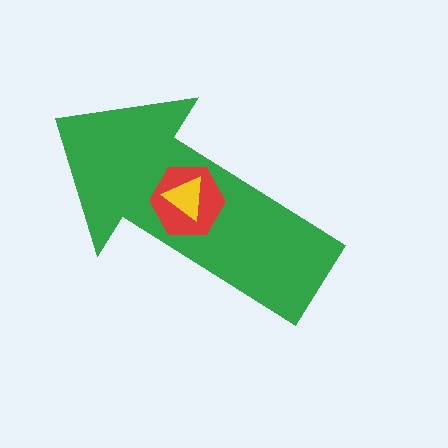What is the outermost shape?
The green arrow.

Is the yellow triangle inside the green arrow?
Yes.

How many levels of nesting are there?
3.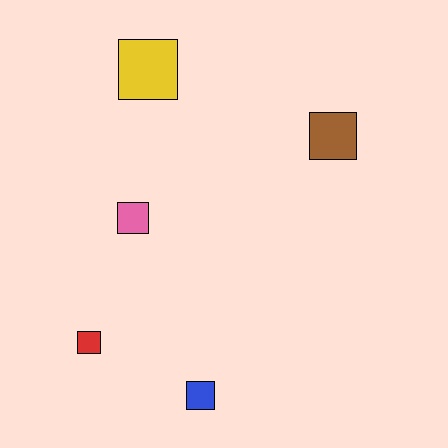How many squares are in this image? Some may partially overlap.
There are 5 squares.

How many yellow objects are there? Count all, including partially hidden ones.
There is 1 yellow object.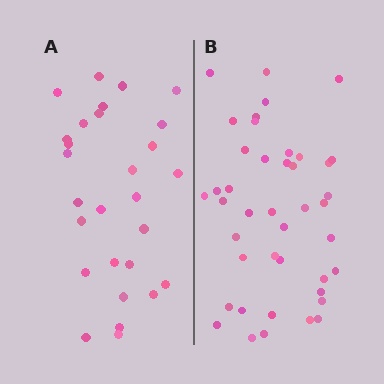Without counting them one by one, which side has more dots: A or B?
Region B (the right region) has more dots.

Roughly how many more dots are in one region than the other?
Region B has approximately 15 more dots than region A.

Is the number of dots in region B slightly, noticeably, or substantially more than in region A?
Region B has substantially more. The ratio is roughly 1.5 to 1.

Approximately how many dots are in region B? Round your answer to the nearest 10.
About 40 dots. (The exact count is 42, which rounds to 40.)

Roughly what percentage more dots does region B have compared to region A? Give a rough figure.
About 50% more.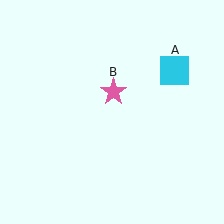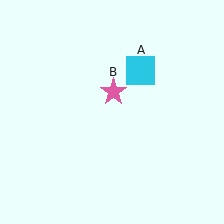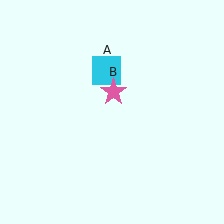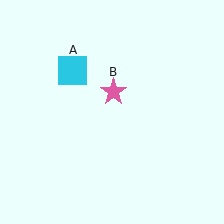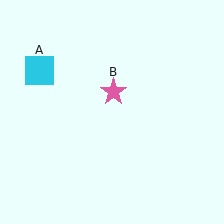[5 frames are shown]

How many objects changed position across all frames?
1 object changed position: cyan square (object A).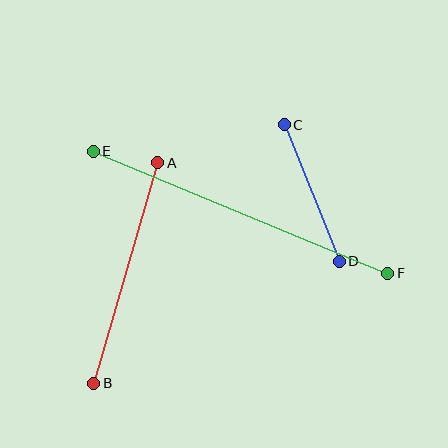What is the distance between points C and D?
The distance is approximately 147 pixels.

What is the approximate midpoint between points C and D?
The midpoint is at approximately (312, 193) pixels.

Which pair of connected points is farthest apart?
Points E and F are farthest apart.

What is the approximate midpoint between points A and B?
The midpoint is at approximately (126, 273) pixels.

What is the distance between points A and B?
The distance is approximately 230 pixels.